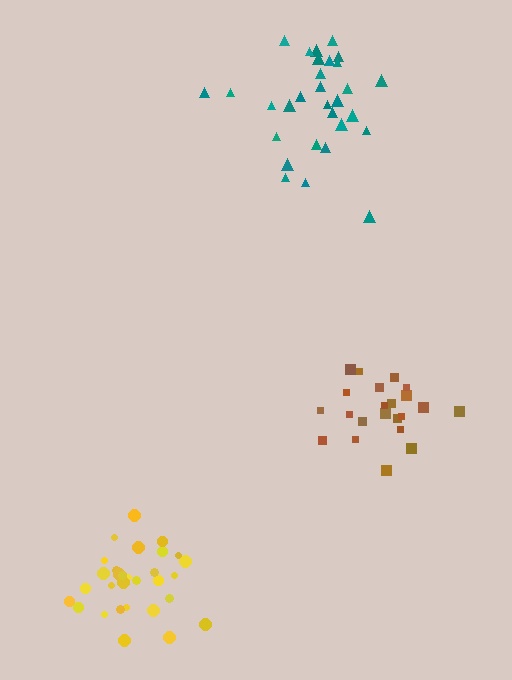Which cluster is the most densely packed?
Brown.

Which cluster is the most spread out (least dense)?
Teal.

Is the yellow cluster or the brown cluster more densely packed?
Brown.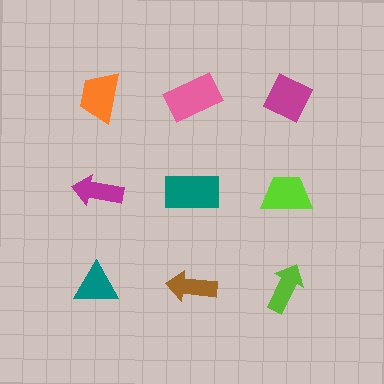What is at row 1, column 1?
An orange trapezoid.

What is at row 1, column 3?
A magenta diamond.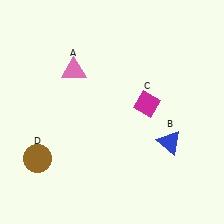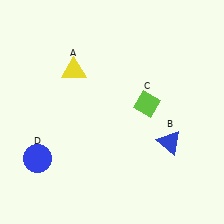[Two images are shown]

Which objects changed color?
A changed from pink to yellow. C changed from magenta to lime. D changed from brown to blue.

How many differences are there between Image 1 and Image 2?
There are 3 differences between the two images.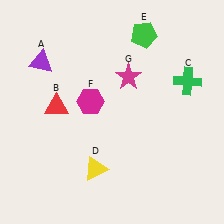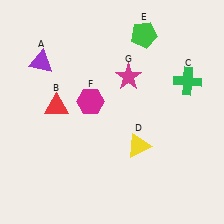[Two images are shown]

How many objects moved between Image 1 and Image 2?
1 object moved between the two images.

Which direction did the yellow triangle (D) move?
The yellow triangle (D) moved right.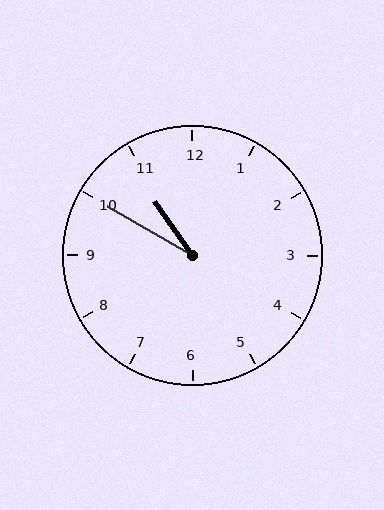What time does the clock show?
10:50.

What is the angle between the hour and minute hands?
Approximately 25 degrees.